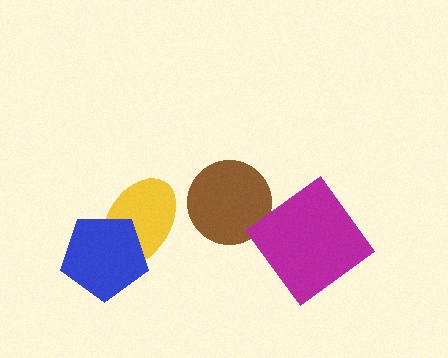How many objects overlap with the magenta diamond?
0 objects overlap with the magenta diamond.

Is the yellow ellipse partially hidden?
Yes, it is partially covered by another shape.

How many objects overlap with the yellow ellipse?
1 object overlaps with the yellow ellipse.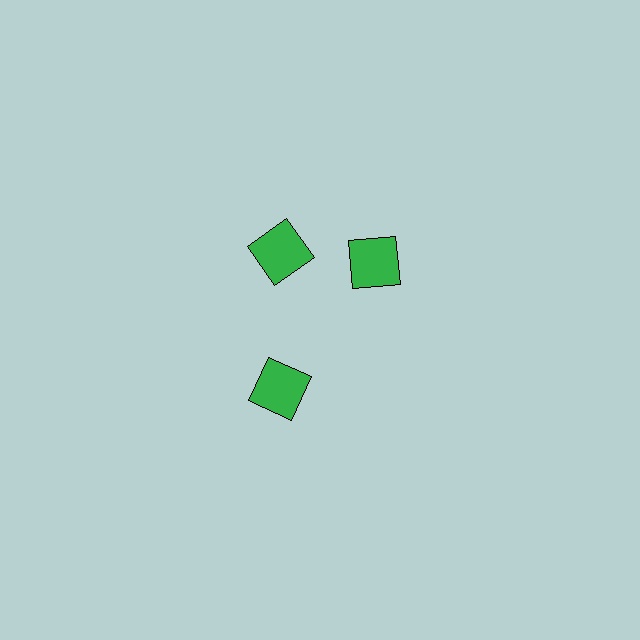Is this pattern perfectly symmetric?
No. The 3 green squares are arranged in a ring, but one element near the 3 o'clock position is rotated out of alignment along the ring, breaking the 3-fold rotational symmetry.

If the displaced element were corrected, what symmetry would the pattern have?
It would have 3-fold rotational symmetry — the pattern would map onto itself every 120 degrees.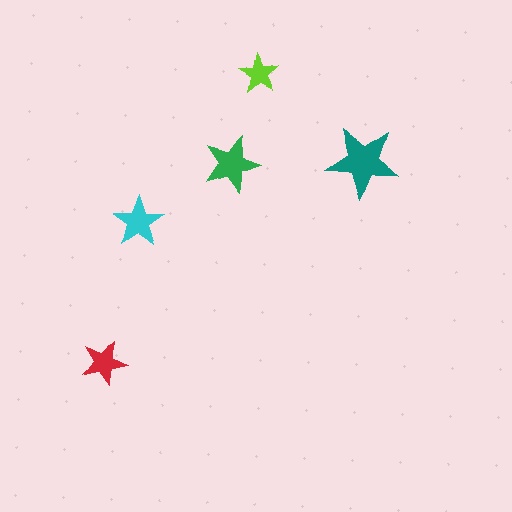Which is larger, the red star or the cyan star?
The cyan one.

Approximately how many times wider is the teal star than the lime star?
About 2 times wider.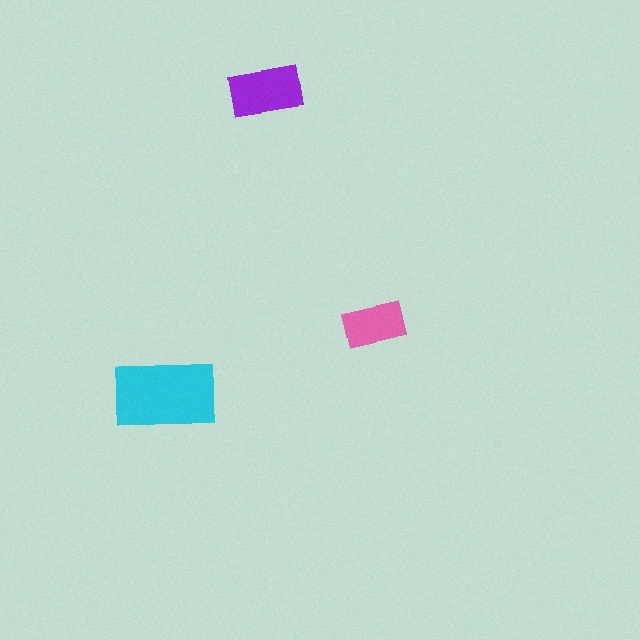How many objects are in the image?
There are 3 objects in the image.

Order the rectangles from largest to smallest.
the cyan one, the purple one, the pink one.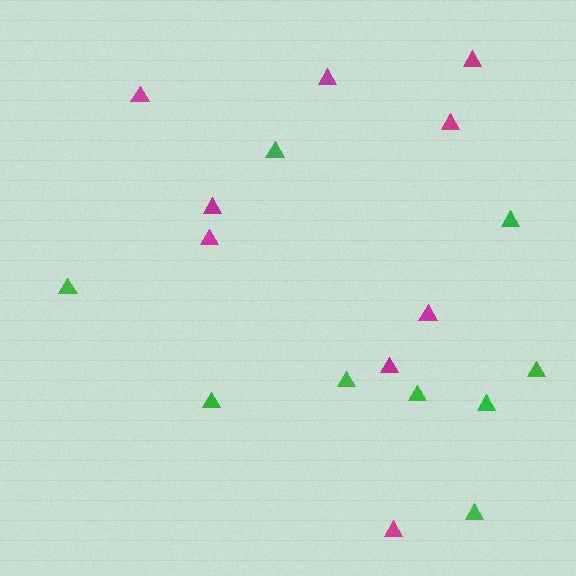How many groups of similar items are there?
There are 2 groups: one group of magenta triangles (9) and one group of green triangles (9).